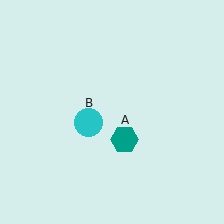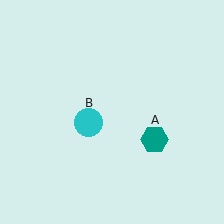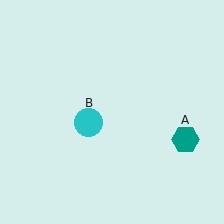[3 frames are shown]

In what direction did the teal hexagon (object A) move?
The teal hexagon (object A) moved right.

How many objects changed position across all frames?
1 object changed position: teal hexagon (object A).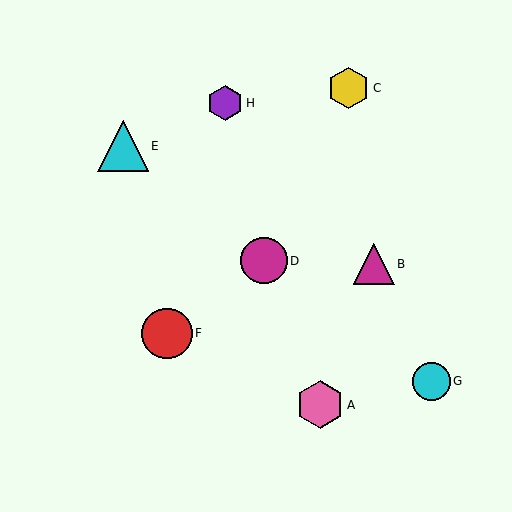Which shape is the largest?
The cyan triangle (labeled E) is the largest.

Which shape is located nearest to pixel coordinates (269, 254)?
The magenta circle (labeled D) at (264, 261) is nearest to that location.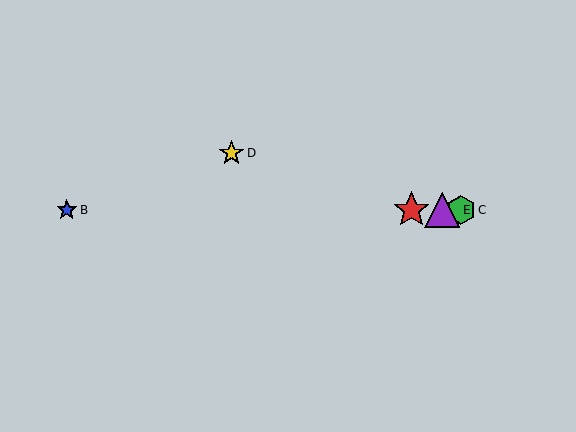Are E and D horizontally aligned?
No, E is at y≈210 and D is at y≈153.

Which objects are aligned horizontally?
Objects A, B, C, E are aligned horizontally.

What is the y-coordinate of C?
Object C is at y≈210.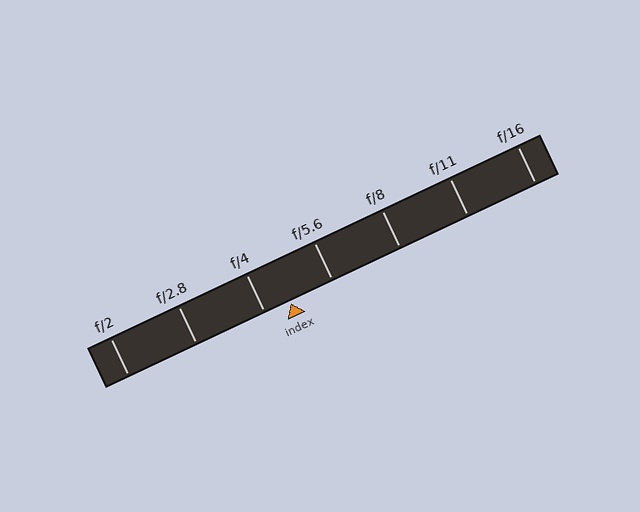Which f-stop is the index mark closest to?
The index mark is closest to f/4.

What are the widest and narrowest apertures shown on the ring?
The widest aperture shown is f/2 and the narrowest is f/16.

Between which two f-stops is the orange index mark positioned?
The index mark is between f/4 and f/5.6.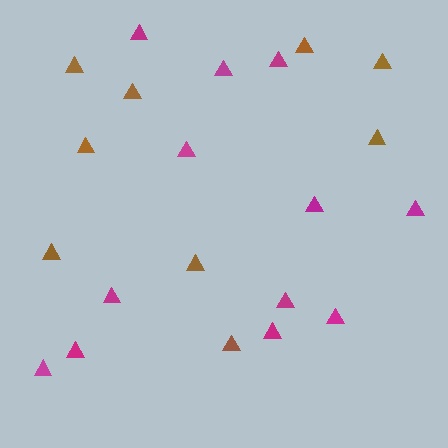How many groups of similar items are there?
There are 2 groups: one group of brown triangles (9) and one group of magenta triangles (12).